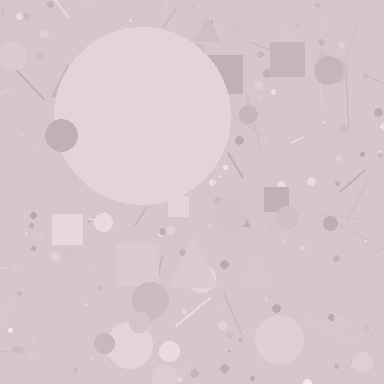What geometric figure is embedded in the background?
A circle is embedded in the background.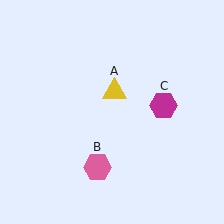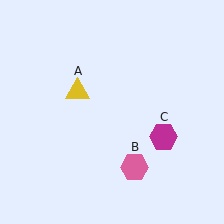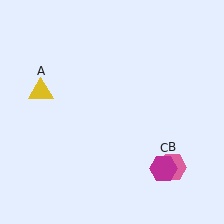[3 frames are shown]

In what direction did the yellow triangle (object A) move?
The yellow triangle (object A) moved left.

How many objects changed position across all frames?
3 objects changed position: yellow triangle (object A), pink hexagon (object B), magenta hexagon (object C).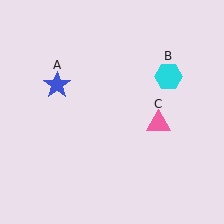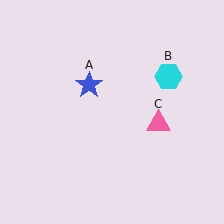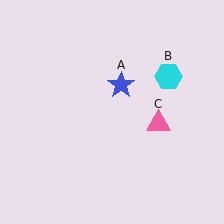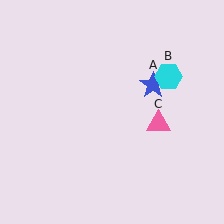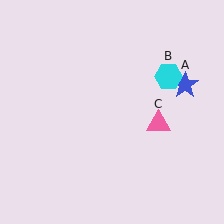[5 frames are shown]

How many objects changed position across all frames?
1 object changed position: blue star (object A).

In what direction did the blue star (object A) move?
The blue star (object A) moved right.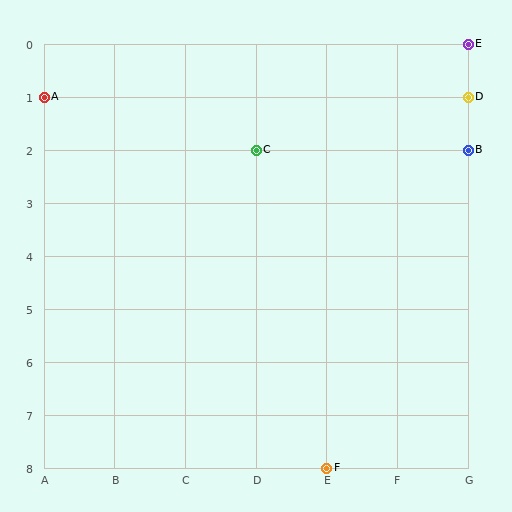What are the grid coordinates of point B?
Point B is at grid coordinates (G, 2).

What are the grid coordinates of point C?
Point C is at grid coordinates (D, 2).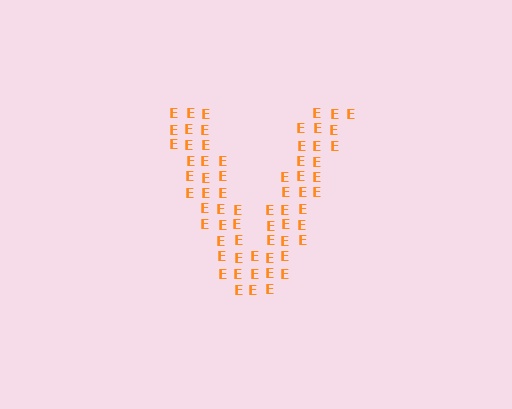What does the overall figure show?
The overall figure shows the letter V.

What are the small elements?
The small elements are letter E's.